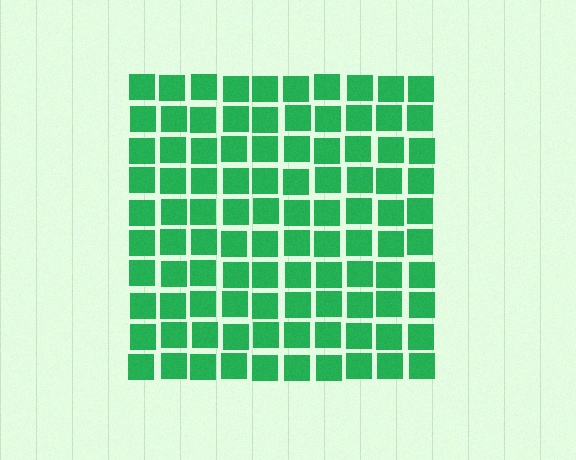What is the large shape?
The large shape is a square.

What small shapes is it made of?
It is made of small squares.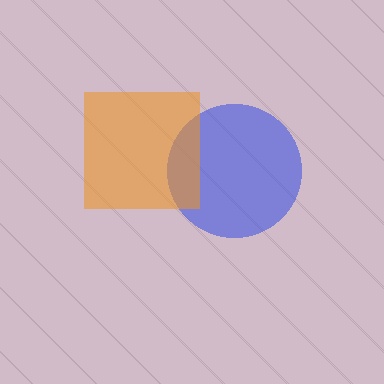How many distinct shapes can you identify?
There are 2 distinct shapes: a blue circle, an orange square.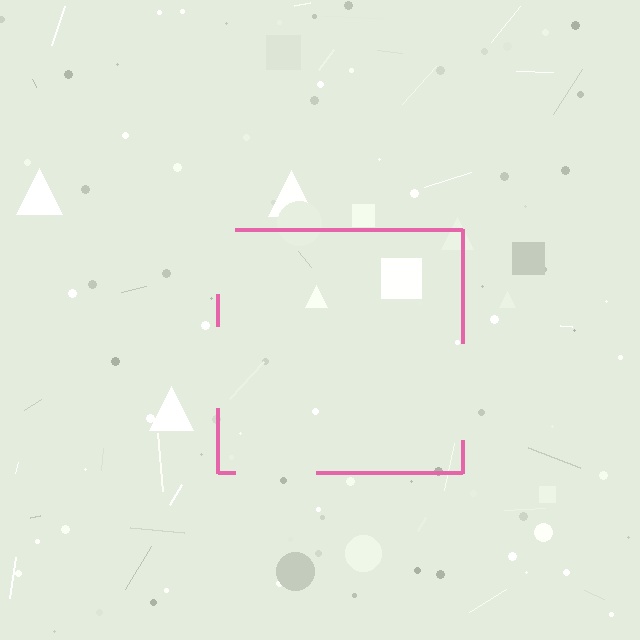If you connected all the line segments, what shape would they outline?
They would outline a square.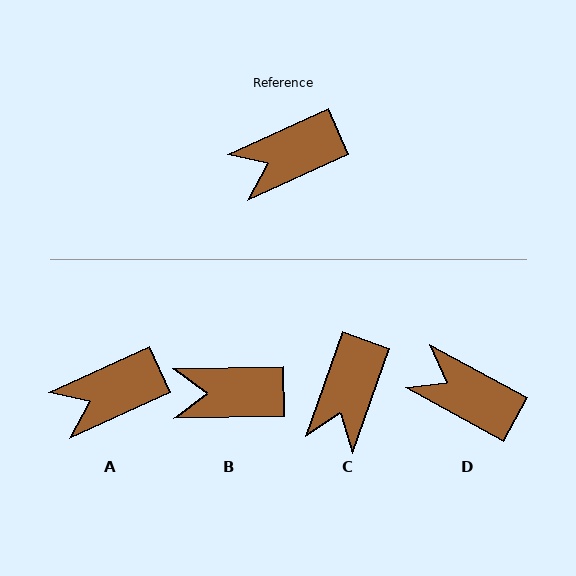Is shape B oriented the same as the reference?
No, it is off by about 24 degrees.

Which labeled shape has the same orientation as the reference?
A.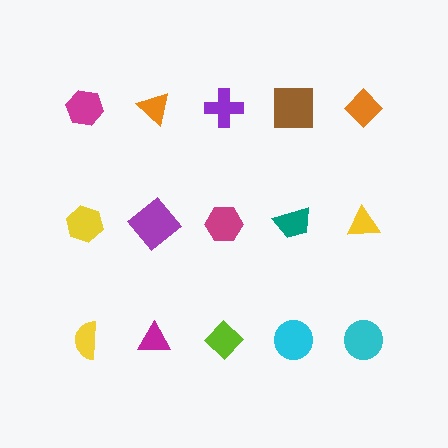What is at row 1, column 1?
A magenta hexagon.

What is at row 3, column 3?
A lime diamond.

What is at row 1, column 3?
A purple cross.